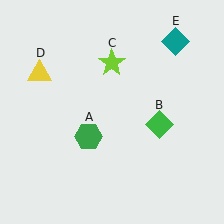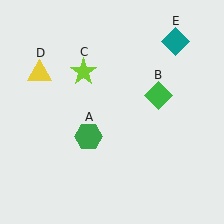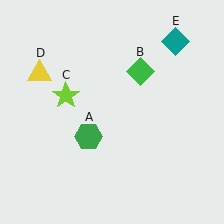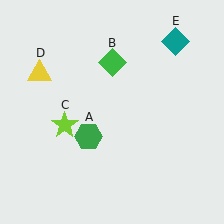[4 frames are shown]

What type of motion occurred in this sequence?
The green diamond (object B), lime star (object C) rotated counterclockwise around the center of the scene.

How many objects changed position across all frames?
2 objects changed position: green diamond (object B), lime star (object C).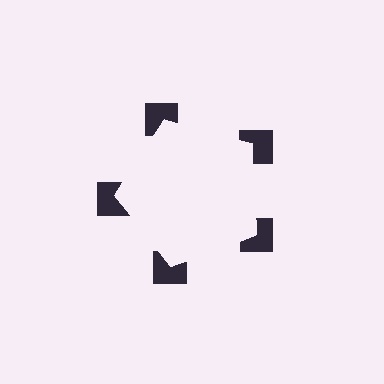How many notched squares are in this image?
There are 5 — one at each vertex of the illusory pentagon.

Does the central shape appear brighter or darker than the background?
It typically appears slightly brighter than the background, even though no actual brightness change is drawn.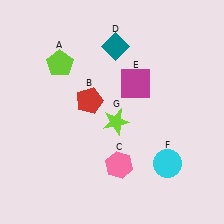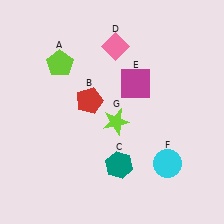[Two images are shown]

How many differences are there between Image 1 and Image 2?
There are 2 differences between the two images.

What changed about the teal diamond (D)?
In Image 1, D is teal. In Image 2, it changed to pink.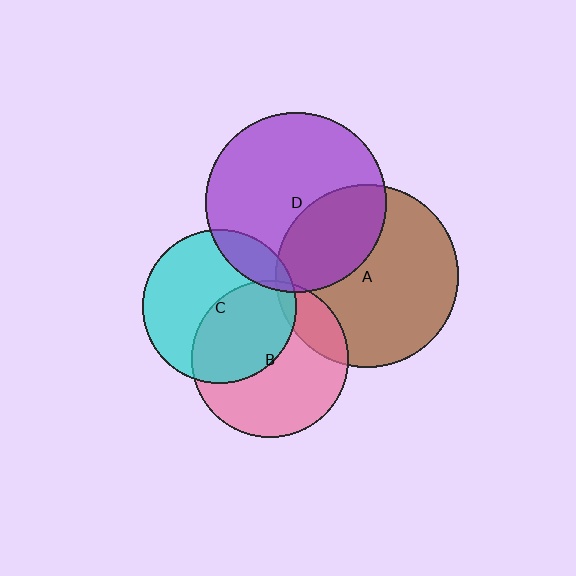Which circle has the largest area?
Circle A (brown).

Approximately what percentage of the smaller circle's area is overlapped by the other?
Approximately 45%.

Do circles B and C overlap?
Yes.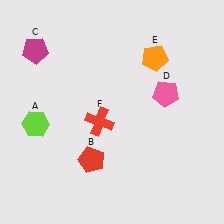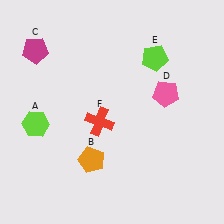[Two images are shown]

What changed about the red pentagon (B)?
In Image 1, B is red. In Image 2, it changed to orange.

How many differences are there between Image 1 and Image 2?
There are 2 differences between the two images.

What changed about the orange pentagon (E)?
In Image 1, E is orange. In Image 2, it changed to lime.